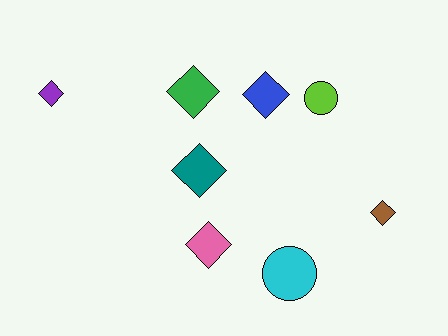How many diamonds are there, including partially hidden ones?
There are 6 diamonds.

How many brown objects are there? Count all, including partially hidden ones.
There is 1 brown object.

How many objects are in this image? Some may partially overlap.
There are 8 objects.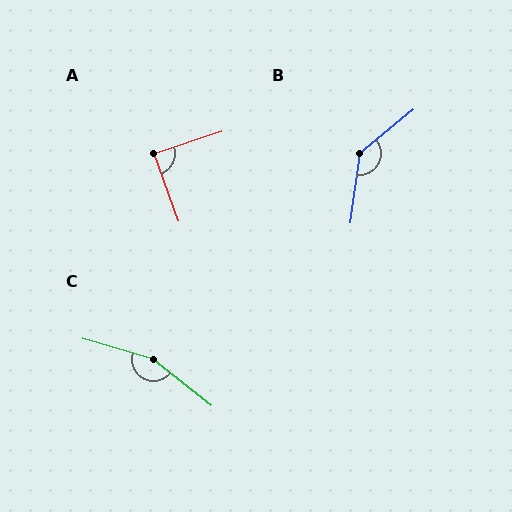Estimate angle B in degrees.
Approximately 137 degrees.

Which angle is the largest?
C, at approximately 158 degrees.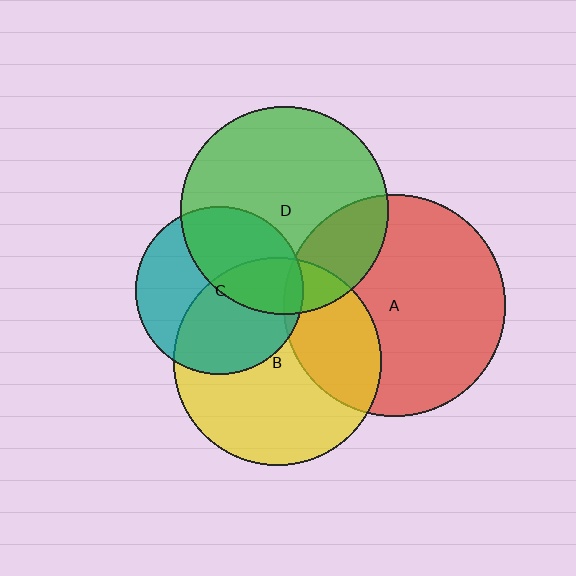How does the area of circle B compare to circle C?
Approximately 1.5 times.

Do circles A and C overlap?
Yes.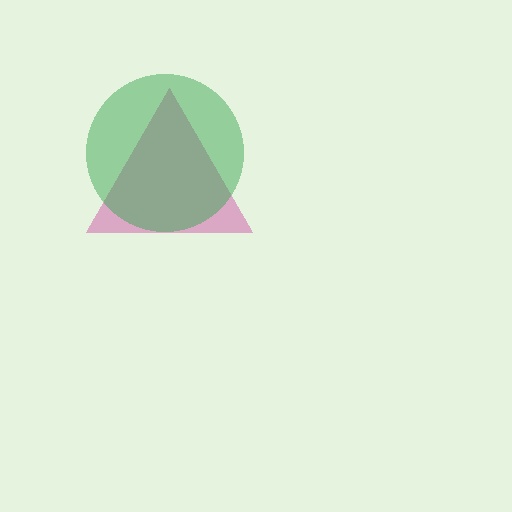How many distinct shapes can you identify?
There are 2 distinct shapes: a magenta triangle, a green circle.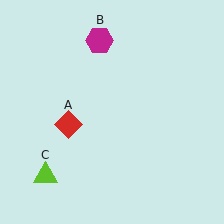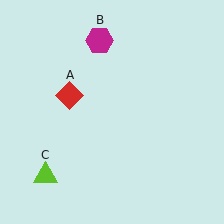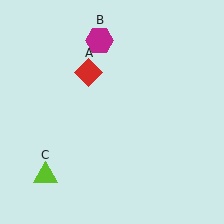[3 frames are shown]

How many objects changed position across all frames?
1 object changed position: red diamond (object A).